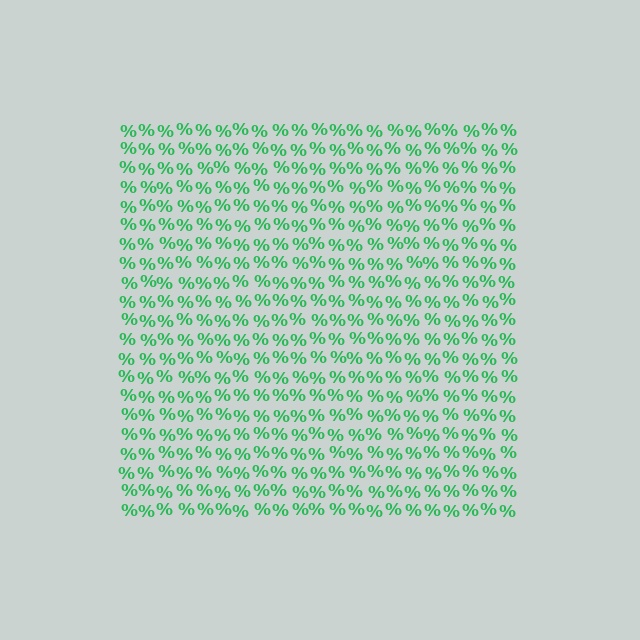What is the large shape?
The large shape is a square.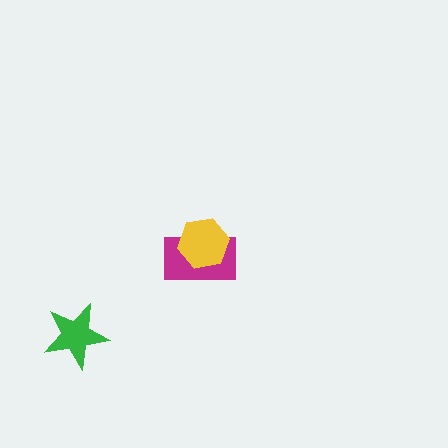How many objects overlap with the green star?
0 objects overlap with the green star.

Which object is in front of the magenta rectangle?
The yellow hexagon is in front of the magenta rectangle.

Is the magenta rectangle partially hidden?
Yes, it is partially covered by another shape.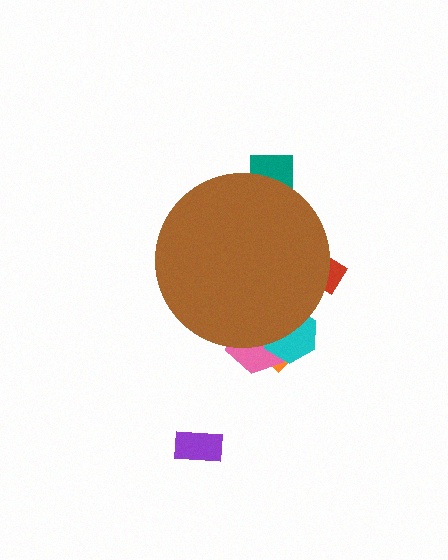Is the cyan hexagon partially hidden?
Yes, the cyan hexagon is partially hidden behind the brown circle.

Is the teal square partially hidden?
Yes, the teal square is partially hidden behind the brown circle.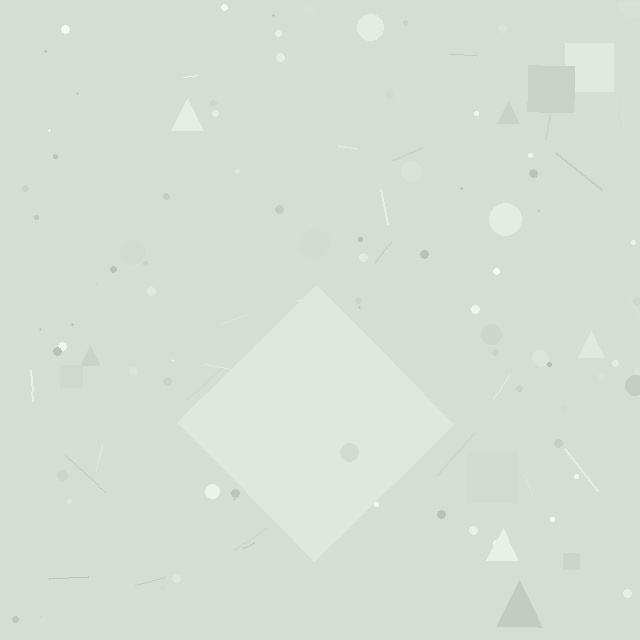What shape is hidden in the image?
A diamond is hidden in the image.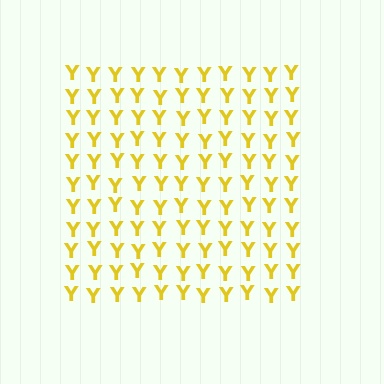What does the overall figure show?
The overall figure shows a square.